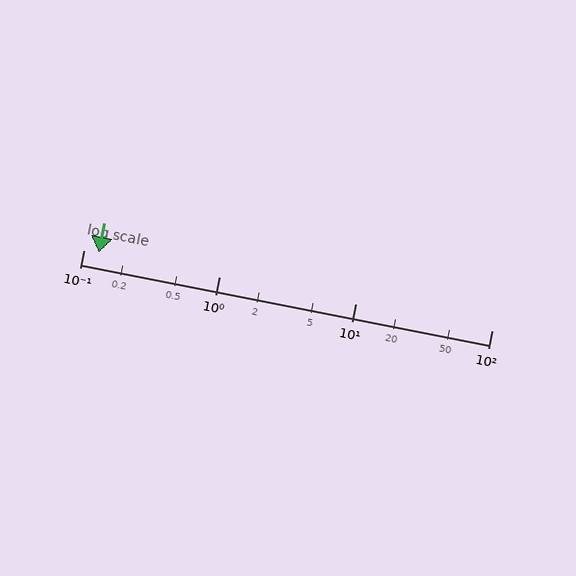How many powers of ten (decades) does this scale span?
The scale spans 3 decades, from 0.1 to 100.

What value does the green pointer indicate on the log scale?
The pointer indicates approximately 0.13.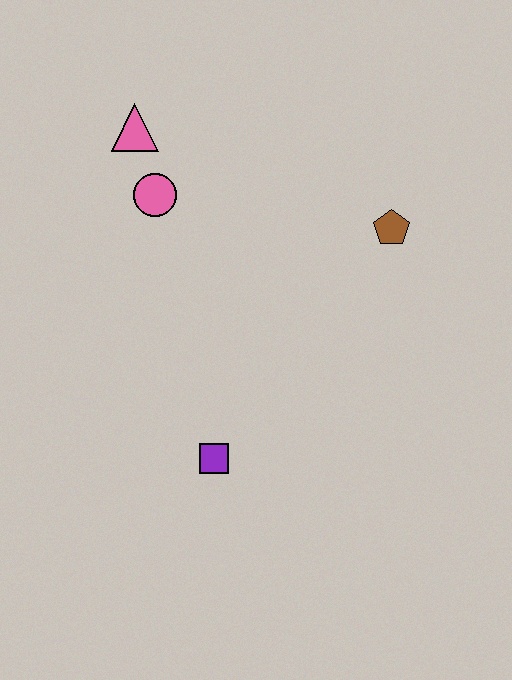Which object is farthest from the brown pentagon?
The purple square is farthest from the brown pentagon.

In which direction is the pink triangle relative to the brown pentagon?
The pink triangle is to the left of the brown pentagon.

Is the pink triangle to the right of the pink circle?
No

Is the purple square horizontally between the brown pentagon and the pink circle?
Yes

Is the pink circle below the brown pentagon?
No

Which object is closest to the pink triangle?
The pink circle is closest to the pink triangle.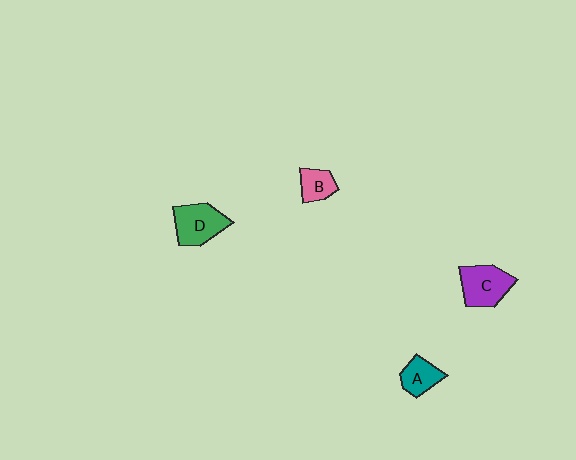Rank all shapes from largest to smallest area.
From largest to smallest: D (green), C (purple), A (teal), B (pink).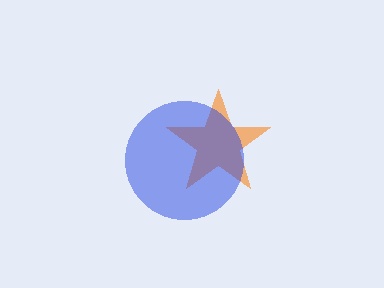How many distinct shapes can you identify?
There are 2 distinct shapes: an orange star, a blue circle.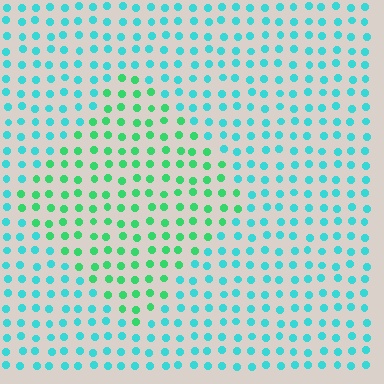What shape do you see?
I see a diamond.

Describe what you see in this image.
The image is filled with small cyan elements in a uniform arrangement. A diamond-shaped region is visible where the elements are tinted to a slightly different hue, forming a subtle color boundary.